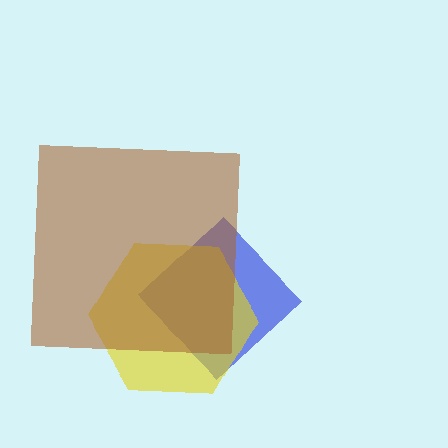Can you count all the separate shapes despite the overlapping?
Yes, there are 3 separate shapes.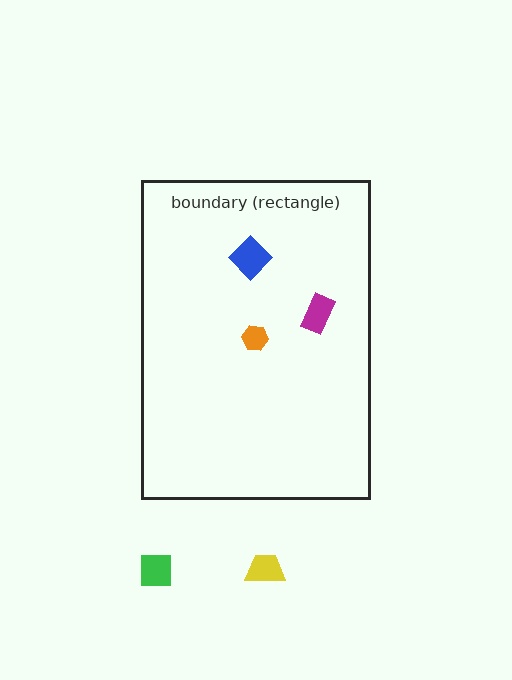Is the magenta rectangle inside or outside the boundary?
Inside.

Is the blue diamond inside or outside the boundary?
Inside.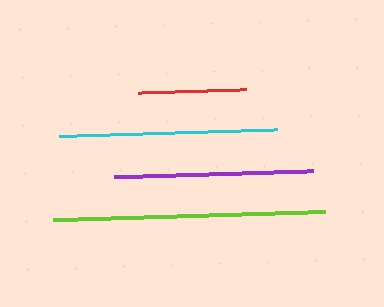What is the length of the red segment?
The red segment is approximately 109 pixels long.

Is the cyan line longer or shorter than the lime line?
The lime line is longer than the cyan line.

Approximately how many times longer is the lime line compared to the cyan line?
The lime line is approximately 1.2 times the length of the cyan line.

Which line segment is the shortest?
The red line is the shortest at approximately 109 pixels.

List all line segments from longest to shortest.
From longest to shortest: lime, cyan, purple, red.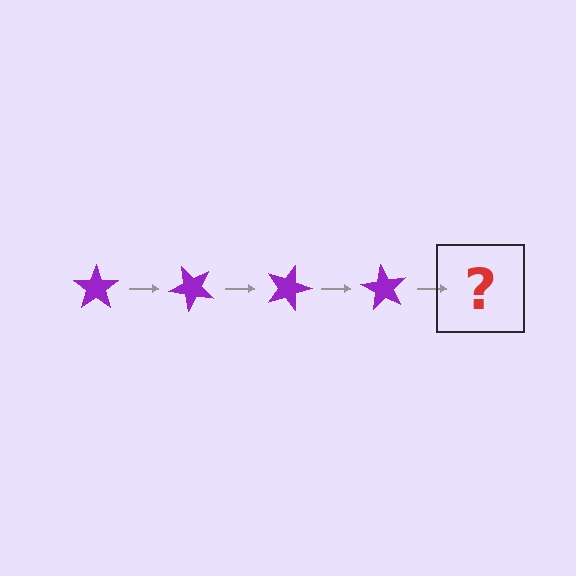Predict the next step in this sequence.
The next step is a purple star rotated 180 degrees.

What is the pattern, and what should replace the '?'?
The pattern is that the star rotates 45 degrees each step. The '?' should be a purple star rotated 180 degrees.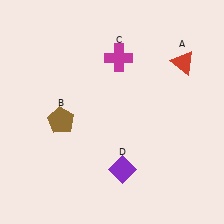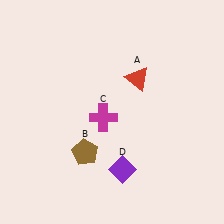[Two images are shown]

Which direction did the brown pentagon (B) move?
The brown pentagon (B) moved down.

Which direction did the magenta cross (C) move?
The magenta cross (C) moved down.